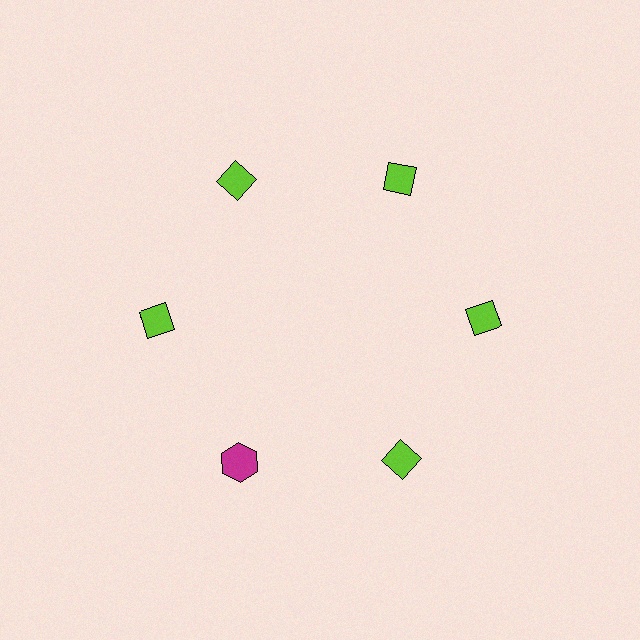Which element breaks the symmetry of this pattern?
The magenta hexagon at roughly the 7 o'clock position breaks the symmetry. All other shapes are lime diamonds.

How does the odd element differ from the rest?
It differs in both color (magenta instead of lime) and shape (hexagon instead of diamond).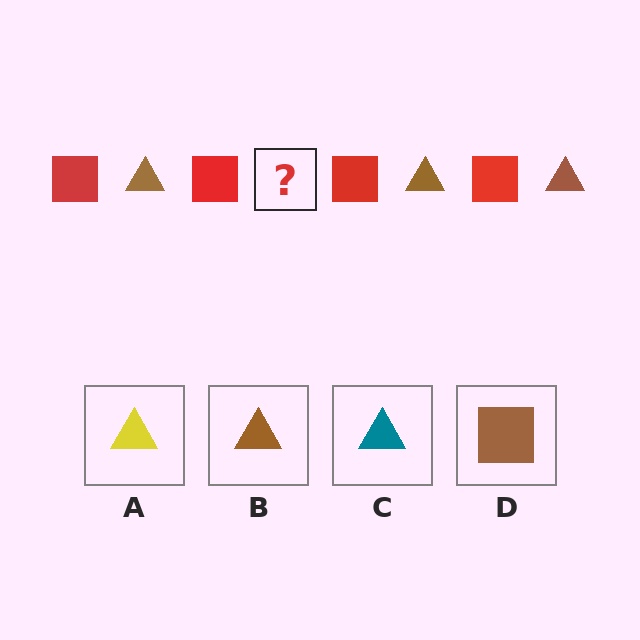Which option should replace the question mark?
Option B.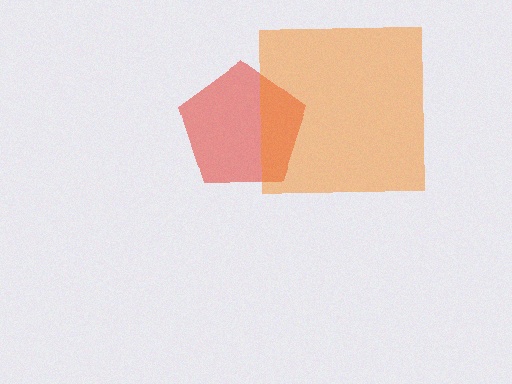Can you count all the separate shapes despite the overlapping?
Yes, there are 2 separate shapes.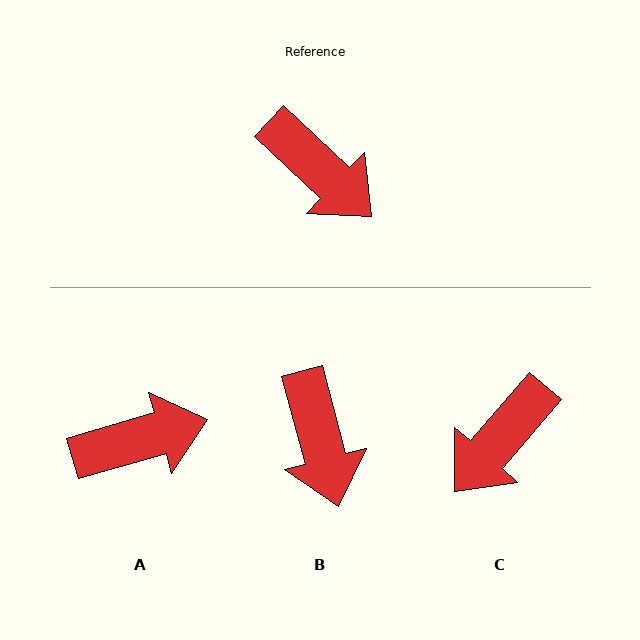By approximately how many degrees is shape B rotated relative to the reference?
Approximately 32 degrees clockwise.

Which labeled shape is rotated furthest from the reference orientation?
C, about 88 degrees away.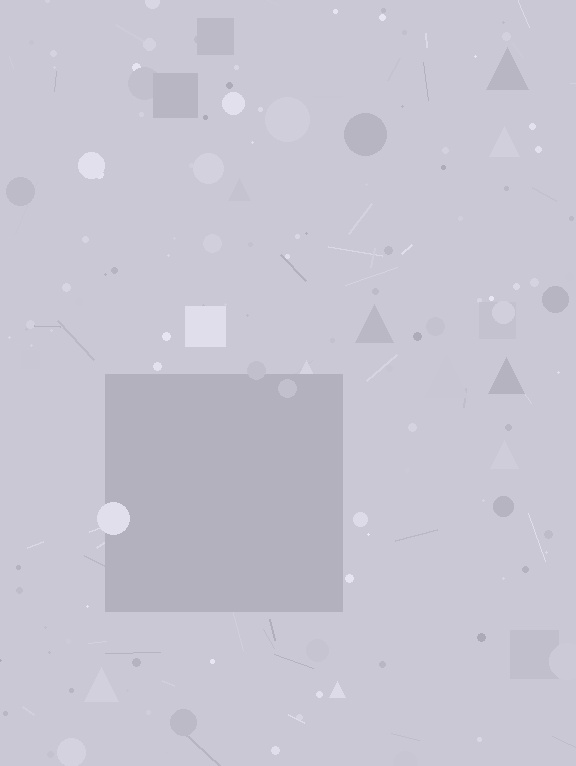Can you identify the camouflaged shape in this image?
The camouflaged shape is a square.